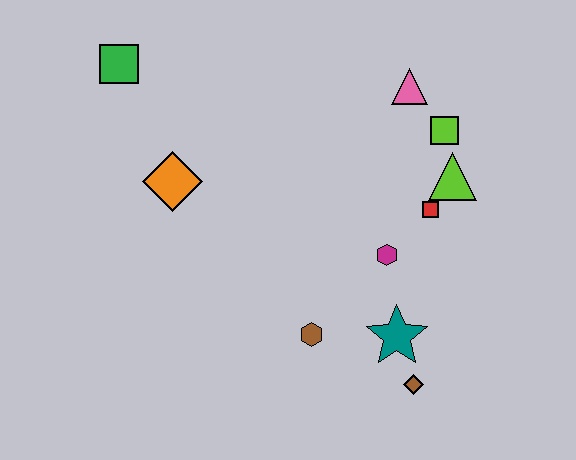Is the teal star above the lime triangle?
No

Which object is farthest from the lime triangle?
The green square is farthest from the lime triangle.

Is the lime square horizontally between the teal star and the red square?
No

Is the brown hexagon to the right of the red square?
No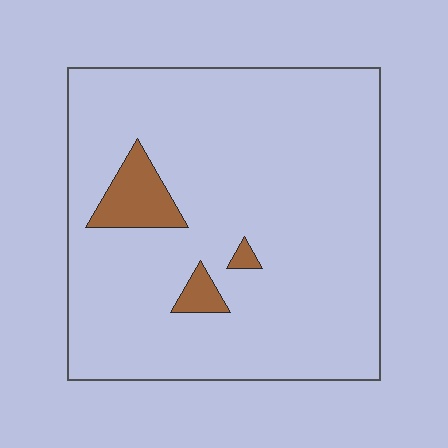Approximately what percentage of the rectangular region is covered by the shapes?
Approximately 5%.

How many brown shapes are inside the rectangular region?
3.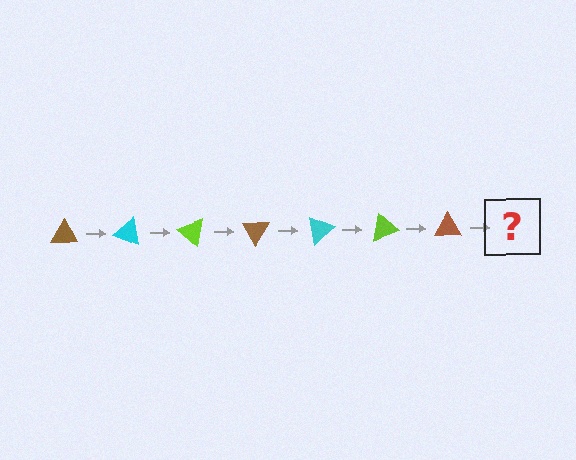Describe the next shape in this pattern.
It should be a cyan triangle, rotated 140 degrees from the start.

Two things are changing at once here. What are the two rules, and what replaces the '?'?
The two rules are that it rotates 20 degrees each step and the color cycles through brown, cyan, and lime. The '?' should be a cyan triangle, rotated 140 degrees from the start.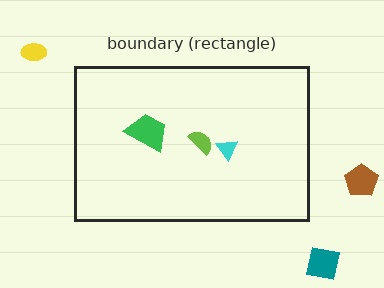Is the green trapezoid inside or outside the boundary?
Inside.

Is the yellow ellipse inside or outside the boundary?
Outside.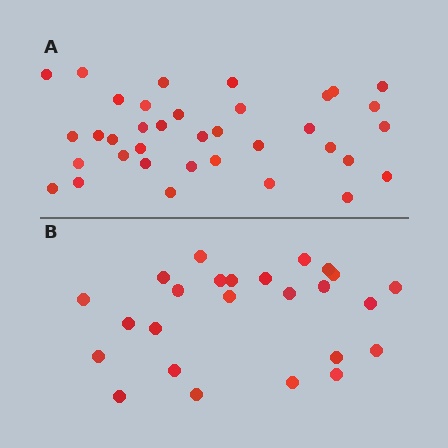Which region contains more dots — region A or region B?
Region A (the top region) has more dots.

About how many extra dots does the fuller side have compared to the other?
Region A has roughly 12 or so more dots than region B.